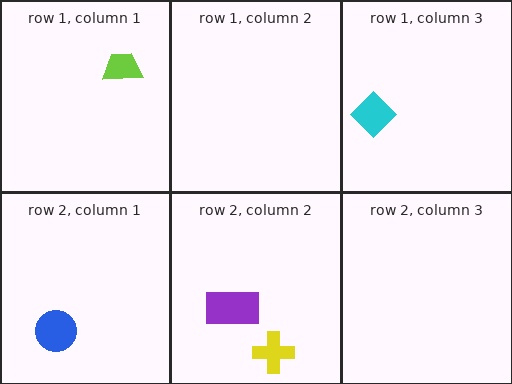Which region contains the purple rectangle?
The row 2, column 2 region.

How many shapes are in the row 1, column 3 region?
1.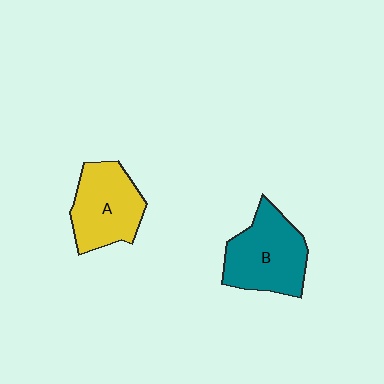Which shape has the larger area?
Shape B (teal).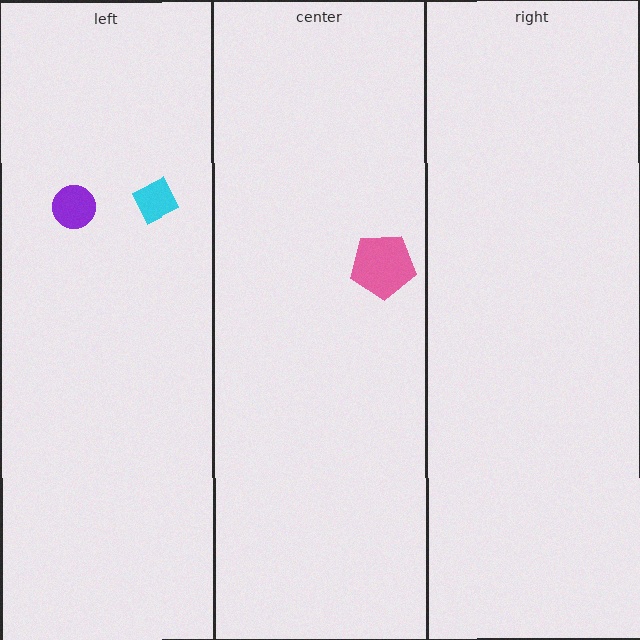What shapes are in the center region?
The pink pentagon.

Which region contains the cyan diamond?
The left region.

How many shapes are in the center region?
1.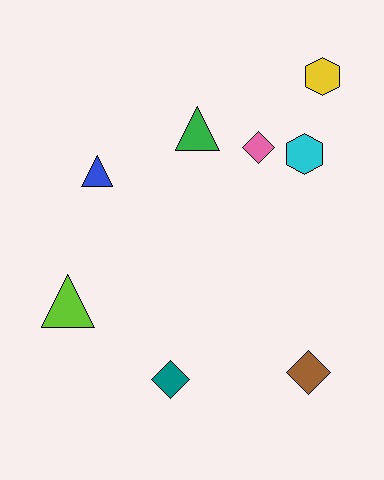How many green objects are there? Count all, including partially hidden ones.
There is 1 green object.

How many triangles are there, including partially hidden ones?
There are 3 triangles.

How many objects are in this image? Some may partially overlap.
There are 8 objects.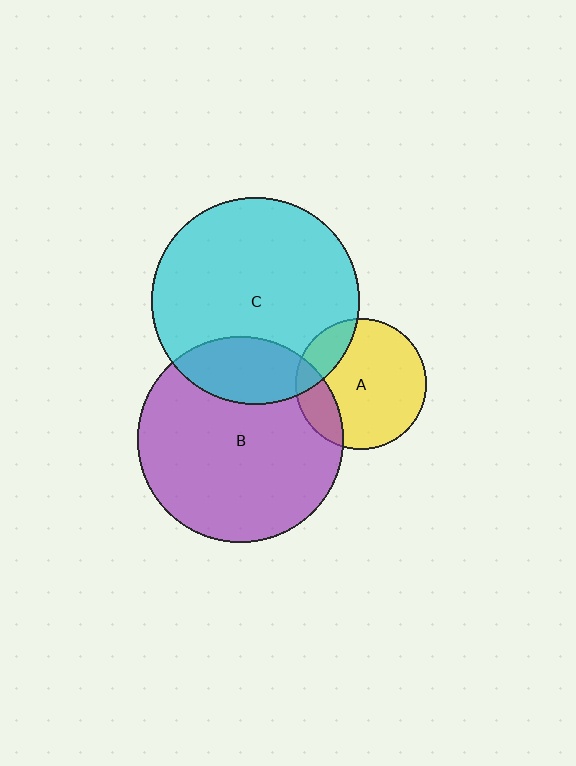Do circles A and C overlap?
Yes.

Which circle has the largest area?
Circle C (cyan).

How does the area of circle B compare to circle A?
Approximately 2.5 times.